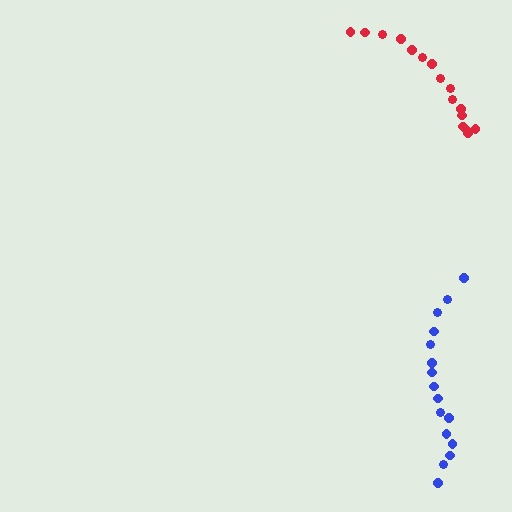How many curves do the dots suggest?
There are 2 distinct paths.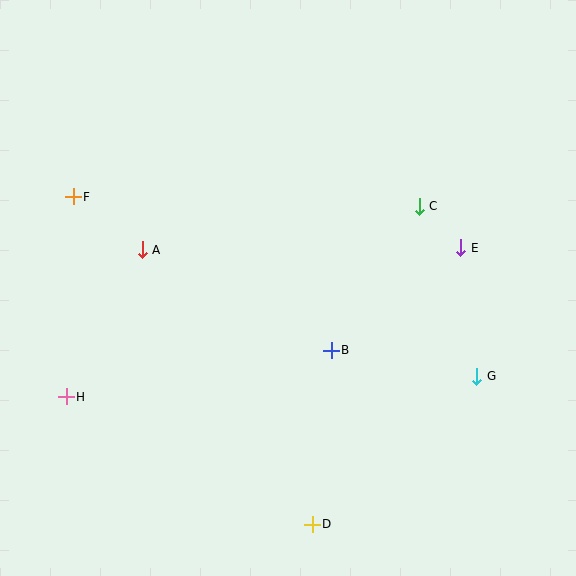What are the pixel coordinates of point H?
Point H is at (66, 397).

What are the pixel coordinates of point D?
Point D is at (312, 524).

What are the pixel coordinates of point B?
Point B is at (331, 350).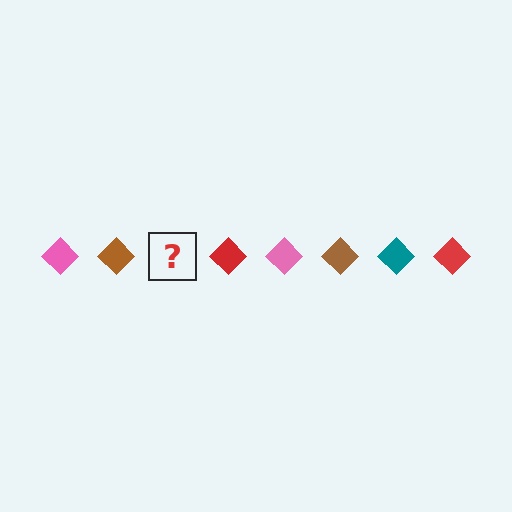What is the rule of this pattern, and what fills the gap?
The rule is that the pattern cycles through pink, brown, teal, red diamonds. The gap should be filled with a teal diamond.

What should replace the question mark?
The question mark should be replaced with a teal diamond.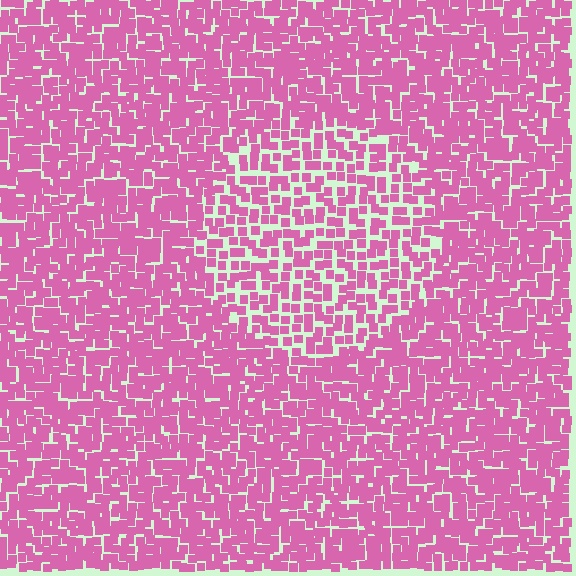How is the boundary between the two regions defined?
The boundary is defined by a change in element density (approximately 1.6x ratio). All elements are the same color, size, and shape.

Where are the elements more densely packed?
The elements are more densely packed outside the circle boundary.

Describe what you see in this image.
The image contains small pink elements arranged at two different densities. A circle-shaped region is visible where the elements are less densely packed than the surrounding area.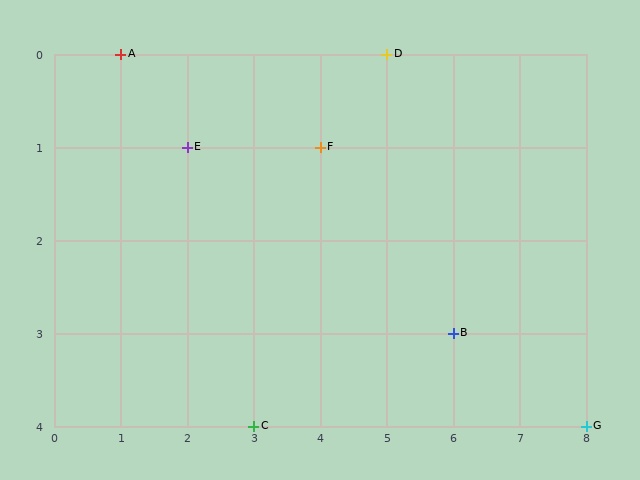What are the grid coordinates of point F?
Point F is at grid coordinates (4, 1).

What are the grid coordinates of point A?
Point A is at grid coordinates (1, 0).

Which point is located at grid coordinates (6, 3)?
Point B is at (6, 3).